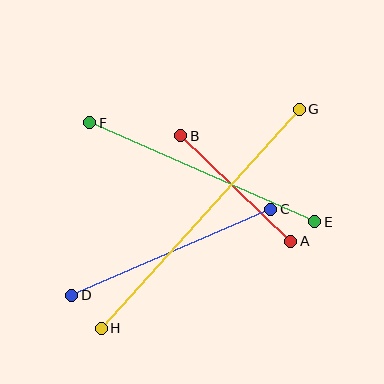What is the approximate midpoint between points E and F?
The midpoint is at approximately (202, 172) pixels.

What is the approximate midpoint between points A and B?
The midpoint is at approximately (236, 188) pixels.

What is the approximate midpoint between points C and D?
The midpoint is at approximately (171, 252) pixels.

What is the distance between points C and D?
The distance is approximately 217 pixels.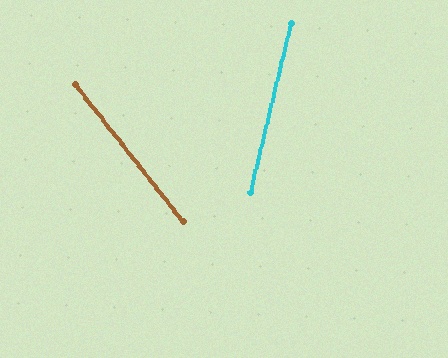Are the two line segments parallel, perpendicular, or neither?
Neither parallel nor perpendicular — they differ by about 52°.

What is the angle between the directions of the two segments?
Approximately 52 degrees.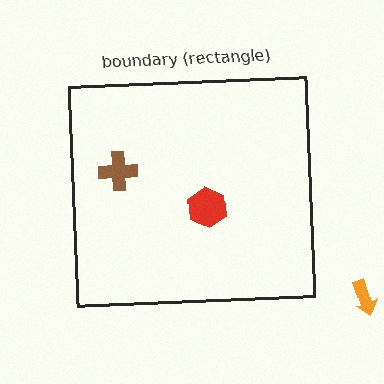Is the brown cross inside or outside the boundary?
Inside.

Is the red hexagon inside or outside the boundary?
Inside.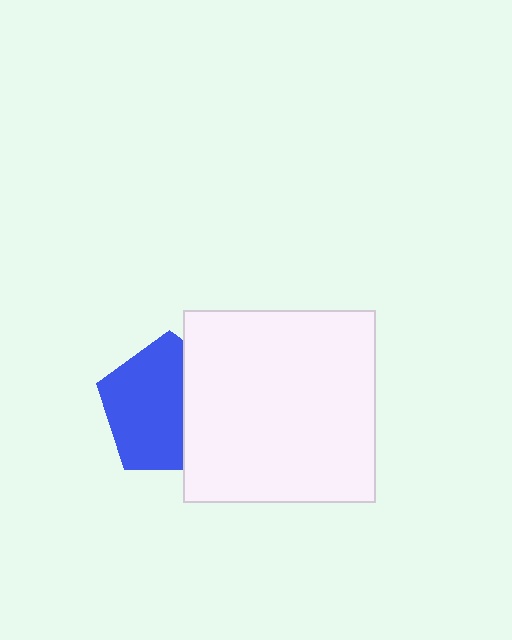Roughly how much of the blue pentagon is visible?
About half of it is visible (roughly 63%).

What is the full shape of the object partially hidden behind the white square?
The partially hidden object is a blue pentagon.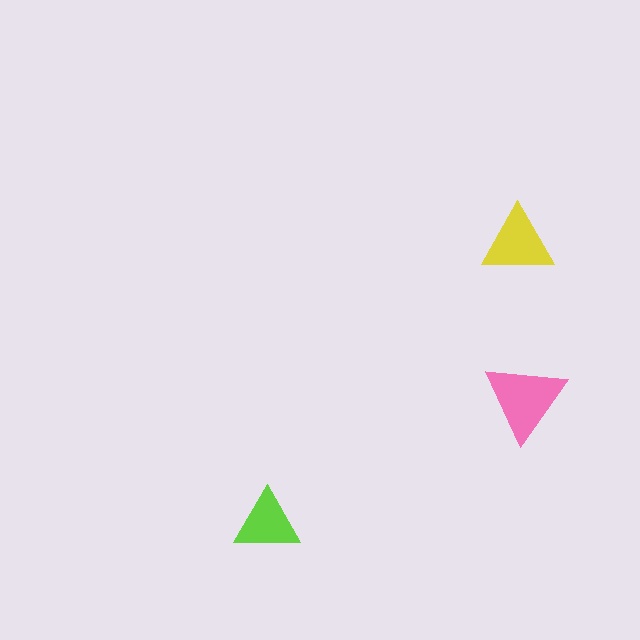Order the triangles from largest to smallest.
the pink one, the yellow one, the lime one.